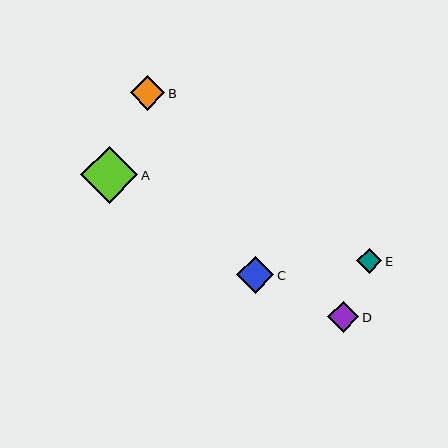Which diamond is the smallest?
Diamond E is the smallest with a size of approximately 25 pixels.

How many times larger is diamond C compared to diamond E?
Diamond C is approximately 1.5 times the size of diamond E.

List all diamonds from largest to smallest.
From largest to smallest: A, C, B, D, E.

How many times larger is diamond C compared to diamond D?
Diamond C is approximately 1.2 times the size of diamond D.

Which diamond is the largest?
Diamond A is the largest with a size of approximately 57 pixels.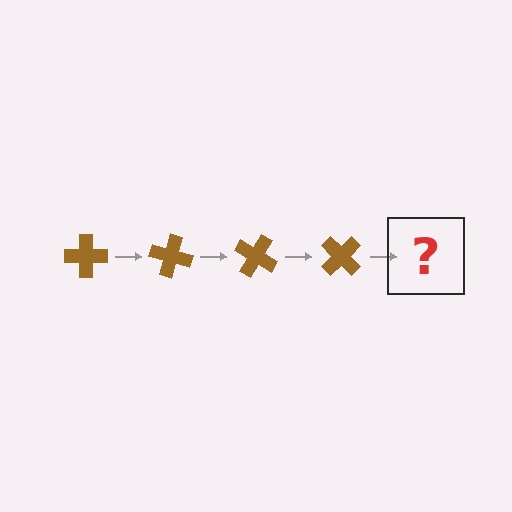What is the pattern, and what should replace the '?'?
The pattern is that the cross rotates 15 degrees each step. The '?' should be a brown cross rotated 60 degrees.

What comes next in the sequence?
The next element should be a brown cross rotated 60 degrees.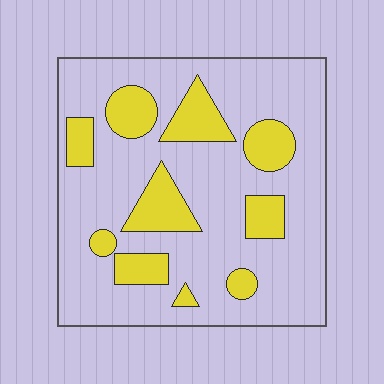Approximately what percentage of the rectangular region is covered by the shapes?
Approximately 25%.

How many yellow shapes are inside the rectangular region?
10.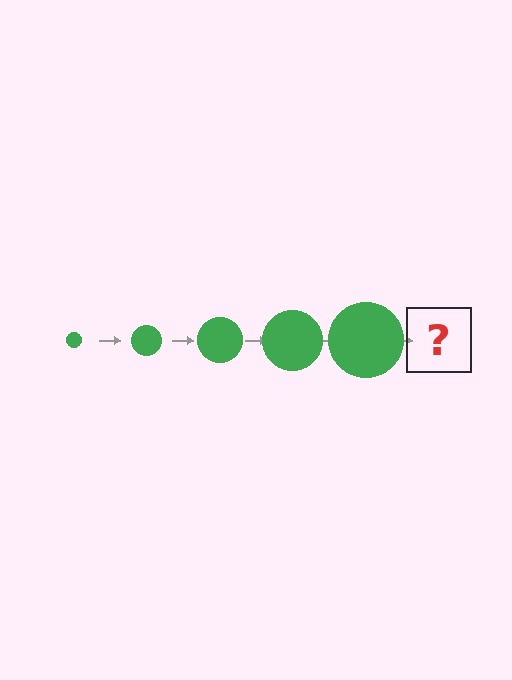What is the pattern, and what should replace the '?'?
The pattern is that the circle gets progressively larger each step. The '?' should be a green circle, larger than the previous one.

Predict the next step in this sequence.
The next step is a green circle, larger than the previous one.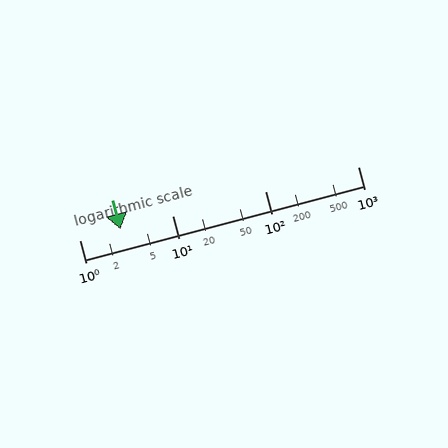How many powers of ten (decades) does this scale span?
The scale spans 3 decades, from 1 to 1000.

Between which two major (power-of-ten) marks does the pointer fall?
The pointer is between 1 and 10.